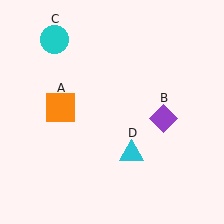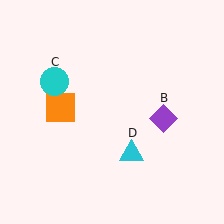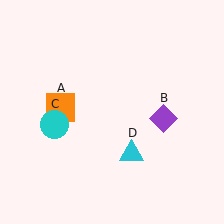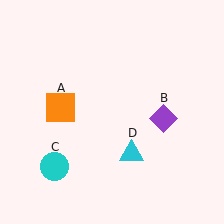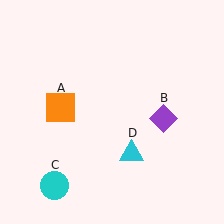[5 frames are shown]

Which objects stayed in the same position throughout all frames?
Orange square (object A) and purple diamond (object B) and cyan triangle (object D) remained stationary.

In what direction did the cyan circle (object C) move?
The cyan circle (object C) moved down.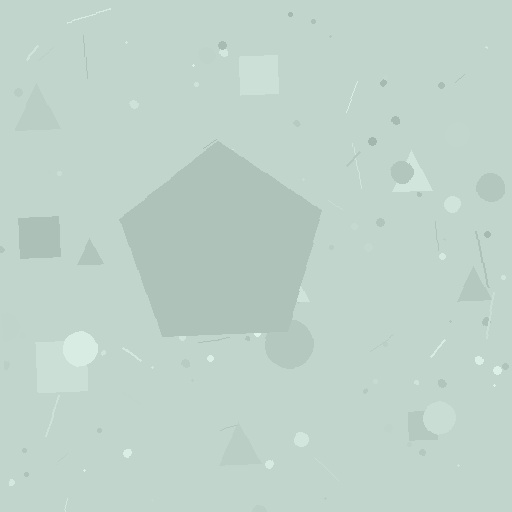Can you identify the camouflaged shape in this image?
The camouflaged shape is a pentagon.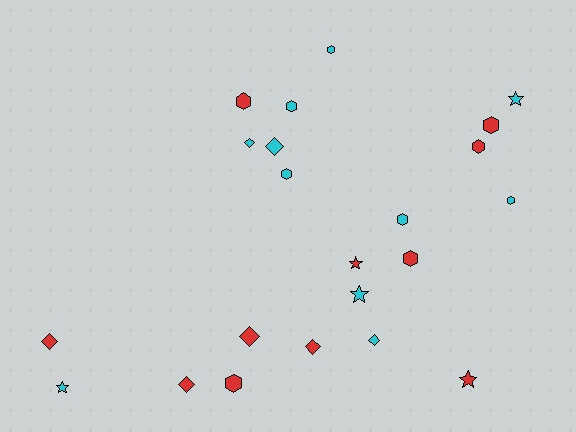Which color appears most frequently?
Red, with 11 objects.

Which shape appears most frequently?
Hexagon, with 10 objects.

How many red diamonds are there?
There are 4 red diamonds.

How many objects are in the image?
There are 22 objects.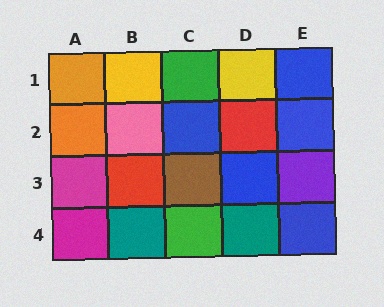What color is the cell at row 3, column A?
Magenta.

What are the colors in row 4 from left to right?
Magenta, teal, green, teal, blue.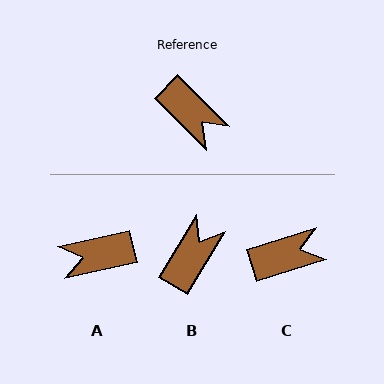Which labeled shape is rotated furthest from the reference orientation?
A, about 122 degrees away.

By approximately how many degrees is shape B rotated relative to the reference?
Approximately 104 degrees counter-clockwise.